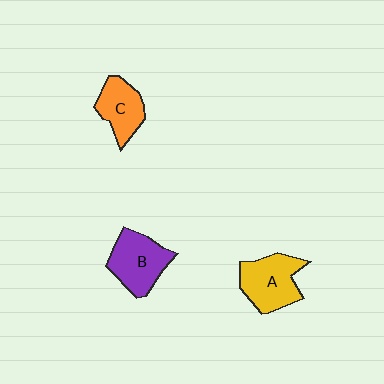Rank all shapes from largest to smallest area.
From largest to smallest: B (purple), A (yellow), C (orange).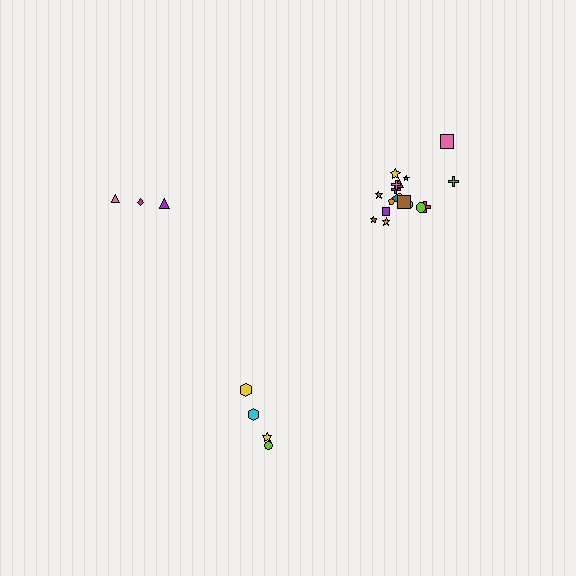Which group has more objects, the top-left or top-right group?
The top-right group.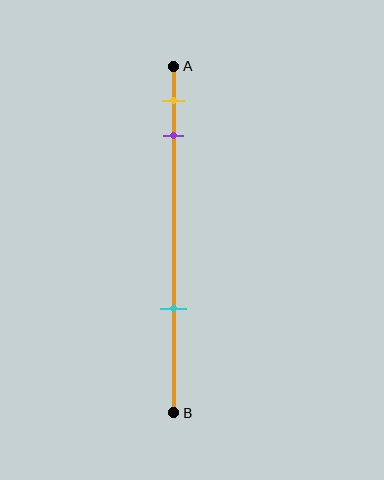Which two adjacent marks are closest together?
The yellow and purple marks are the closest adjacent pair.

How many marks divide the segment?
There are 3 marks dividing the segment.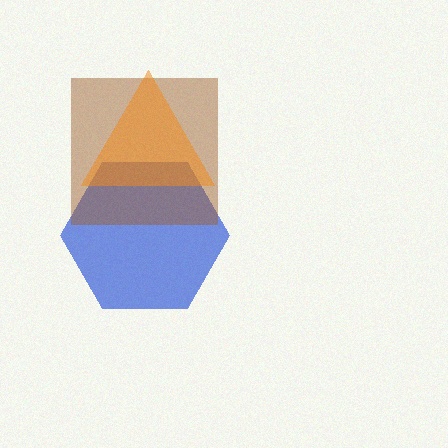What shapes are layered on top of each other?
The layered shapes are: a blue hexagon, a brown square, an orange triangle.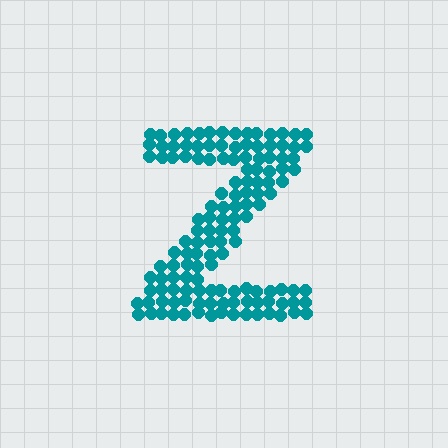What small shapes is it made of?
It is made of small circles.